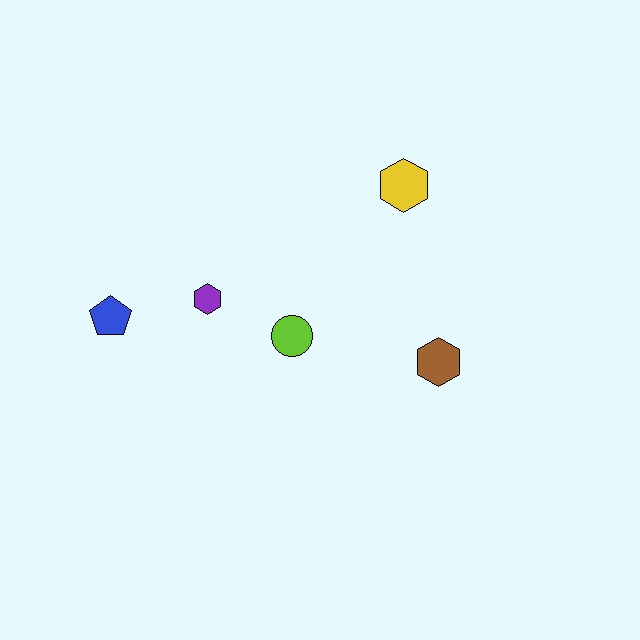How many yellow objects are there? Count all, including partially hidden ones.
There is 1 yellow object.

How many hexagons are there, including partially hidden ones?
There are 3 hexagons.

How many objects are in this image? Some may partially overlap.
There are 5 objects.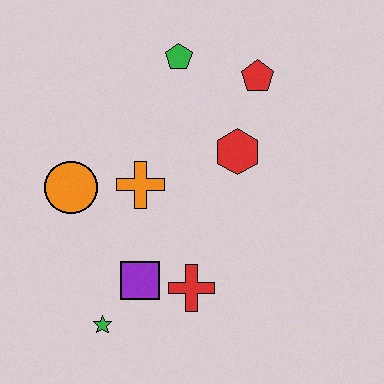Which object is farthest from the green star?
The red pentagon is farthest from the green star.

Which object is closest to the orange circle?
The orange cross is closest to the orange circle.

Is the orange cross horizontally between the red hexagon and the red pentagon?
No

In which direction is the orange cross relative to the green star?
The orange cross is above the green star.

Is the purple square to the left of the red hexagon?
Yes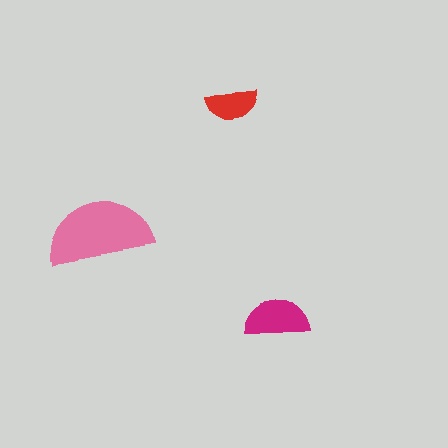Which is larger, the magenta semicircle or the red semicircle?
The magenta one.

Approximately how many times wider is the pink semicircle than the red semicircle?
About 2 times wider.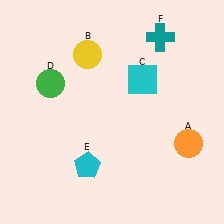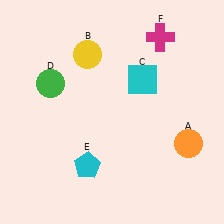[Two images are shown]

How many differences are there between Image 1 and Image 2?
There is 1 difference between the two images.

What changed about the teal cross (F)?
In Image 1, F is teal. In Image 2, it changed to magenta.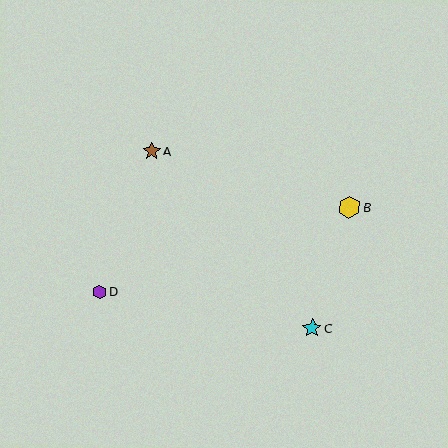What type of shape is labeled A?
Shape A is a brown star.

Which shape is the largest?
The yellow hexagon (labeled B) is the largest.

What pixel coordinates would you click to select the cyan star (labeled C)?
Click at (312, 328) to select the cyan star C.